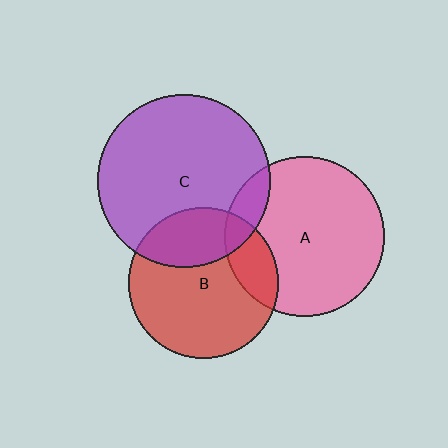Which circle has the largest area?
Circle C (purple).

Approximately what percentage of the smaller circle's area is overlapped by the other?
Approximately 20%.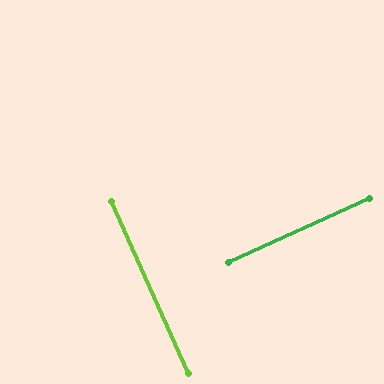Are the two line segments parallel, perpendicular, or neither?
Perpendicular — they meet at approximately 90°.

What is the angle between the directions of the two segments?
Approximately 90 degrees.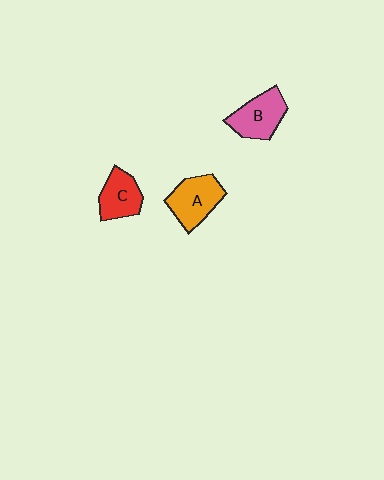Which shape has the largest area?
Shape A (orange).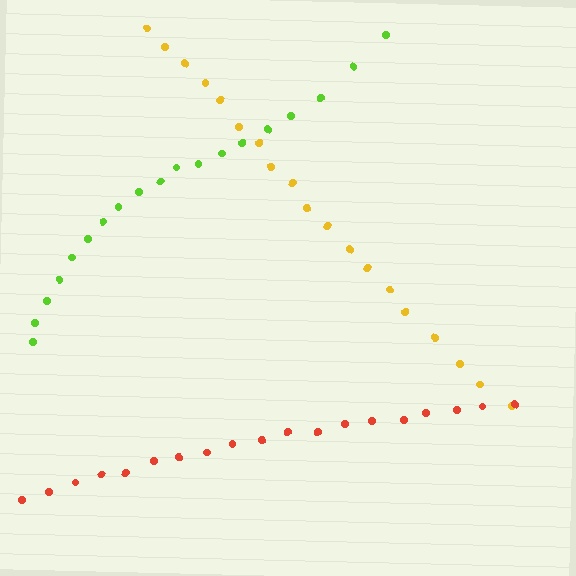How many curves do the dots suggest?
There are 3 distinct paths.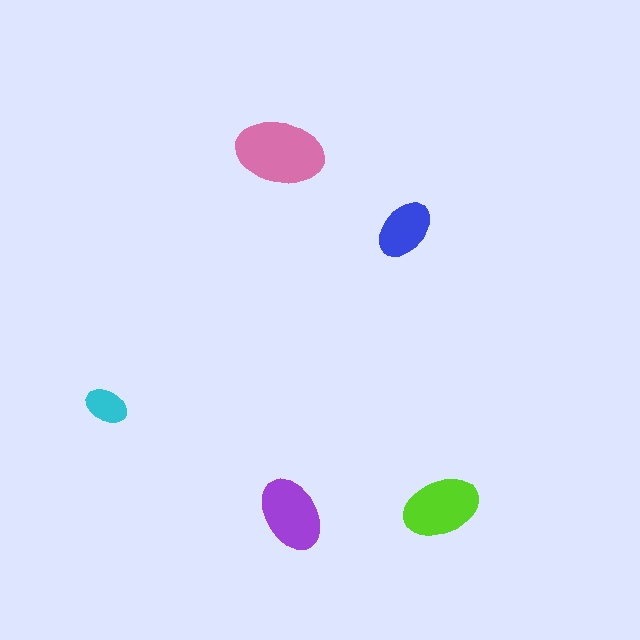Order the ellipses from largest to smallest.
the pink one, the lime one, the purple one, the blue one, the cyan one.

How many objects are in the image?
There are 5 objects in the image.